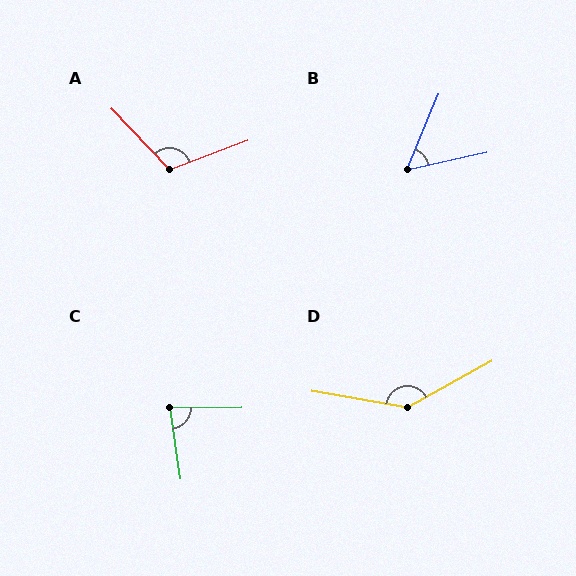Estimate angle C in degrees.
Approximately 83 degrees.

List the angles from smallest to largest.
B (55°), C (83°), A (113°), D (141°).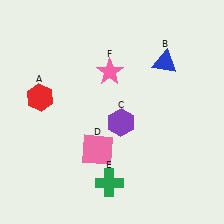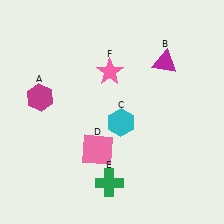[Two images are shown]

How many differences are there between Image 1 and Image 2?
There are 3 differences between the two images.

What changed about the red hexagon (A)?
In Image 1, A is red. In Image 2, it changed to magenta.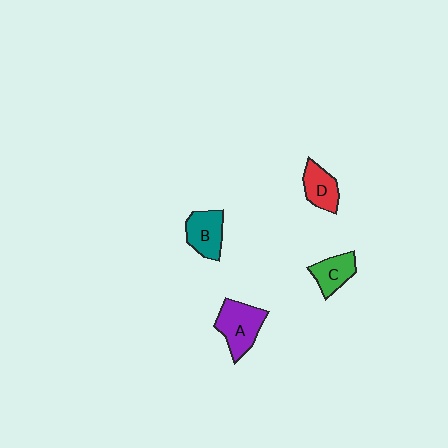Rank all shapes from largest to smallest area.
From largest to smallest: A (purple), B (teal), D (red), C (green).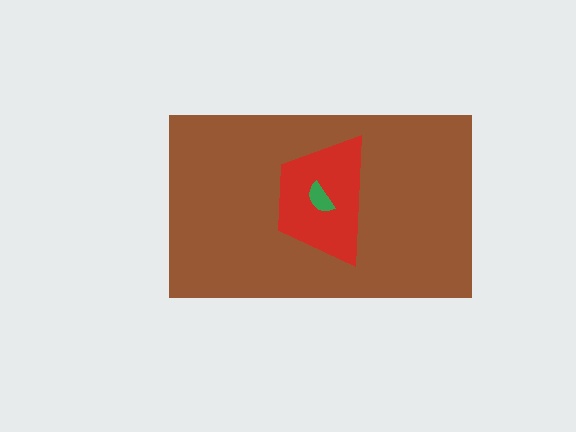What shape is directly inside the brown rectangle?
The red trapezoid.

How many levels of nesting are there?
3.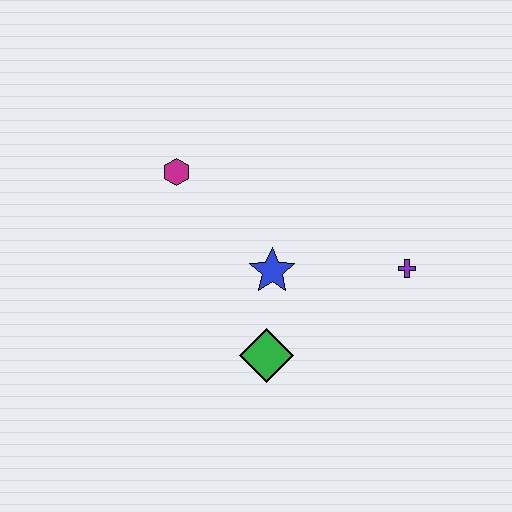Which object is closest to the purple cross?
The blue star is closest to the purple cross.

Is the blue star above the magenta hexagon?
No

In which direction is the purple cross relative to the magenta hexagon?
The purple cross is to the right of the magenta hexagon.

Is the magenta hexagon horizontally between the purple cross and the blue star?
No